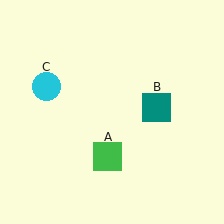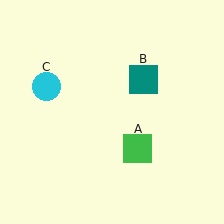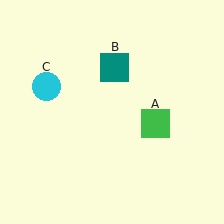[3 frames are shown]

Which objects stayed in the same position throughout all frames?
Cyan circle (object C) remained stationary.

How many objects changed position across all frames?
2 objects changed position: green square (object A), teal square (object B).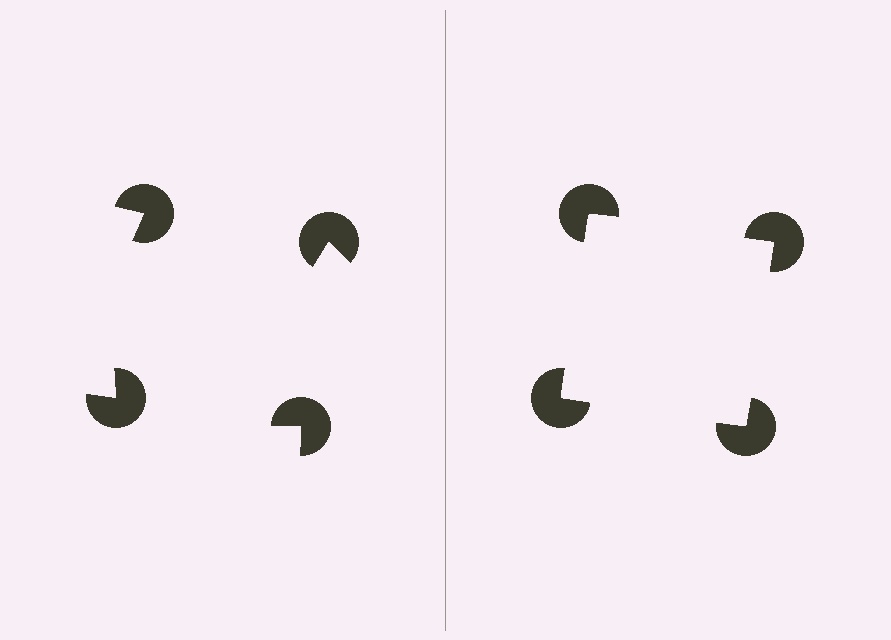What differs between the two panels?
The pac-man discs are positioned identically on both sides; only the wedge orientations differ. On the right they align to a square; on the left they are misaligned.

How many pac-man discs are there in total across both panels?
8 — 4 on each side.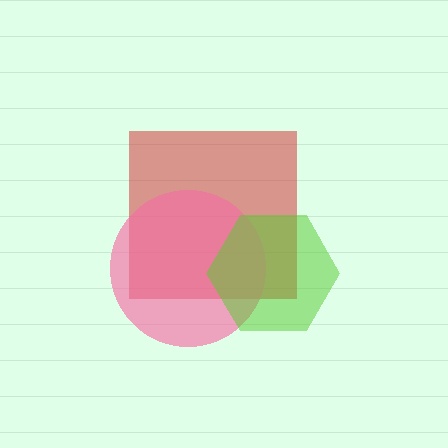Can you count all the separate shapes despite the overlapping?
Yes, there are 3 separate shapes.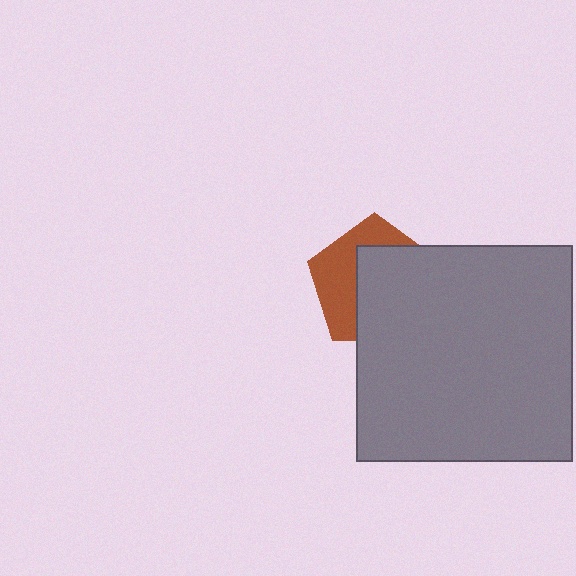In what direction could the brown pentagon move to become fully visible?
The brown pentagon could move toward the upper-left. That would shift it out from behind the gray square entirely.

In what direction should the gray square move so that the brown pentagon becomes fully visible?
The gray square should move toward the lower-right. That is the shortest direction to clear the overlap and leave the brown pentagon fully visible.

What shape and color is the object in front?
The object in front is a gray square.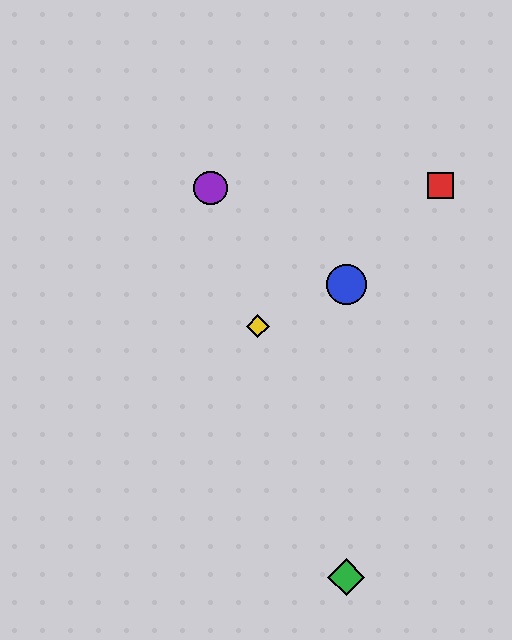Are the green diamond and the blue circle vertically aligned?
Yes, both are at x≈346.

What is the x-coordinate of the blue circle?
The blue circle is at x≈346.